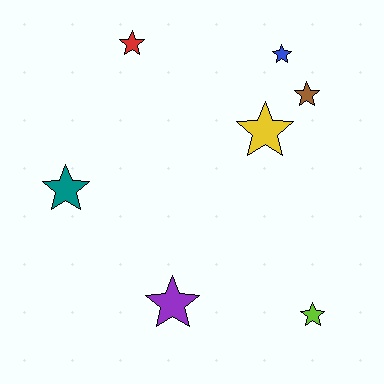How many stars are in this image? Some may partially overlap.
There are 7 stars.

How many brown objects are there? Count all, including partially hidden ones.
There is 1 brown object.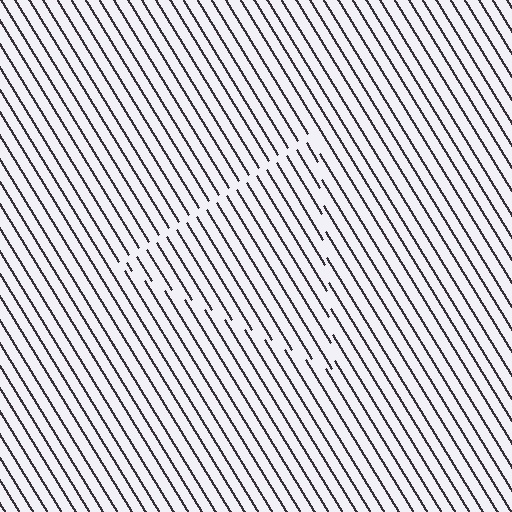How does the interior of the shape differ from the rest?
The interior of the shape contains the same grating, shifted by half a period — the contour is defined by the phase discontinuity where line-ends from the inner and outer gratings abut.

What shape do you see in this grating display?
An illusory triangle. The interior of the shape contains the same grating, shifted by half a period — the contour is defined by the phase discontinuity where line-ends from the inner and outer gratings abut.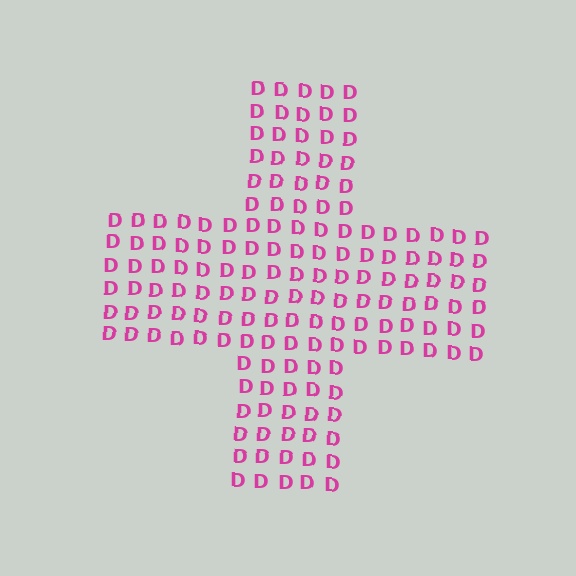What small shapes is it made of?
It is made of small letter D's.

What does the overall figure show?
The overall figure shows a cross.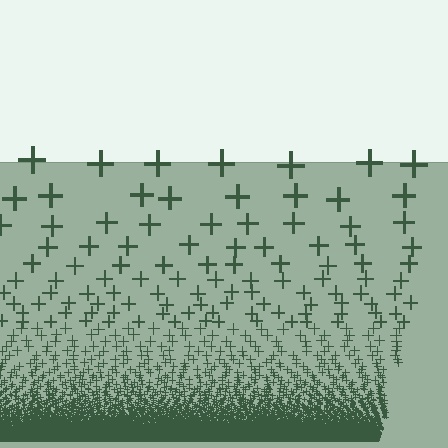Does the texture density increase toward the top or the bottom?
Density increases toward the bottom.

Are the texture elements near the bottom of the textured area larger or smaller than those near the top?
Smaller. The gradient is inverted — elements near the bottom are smaller and denser.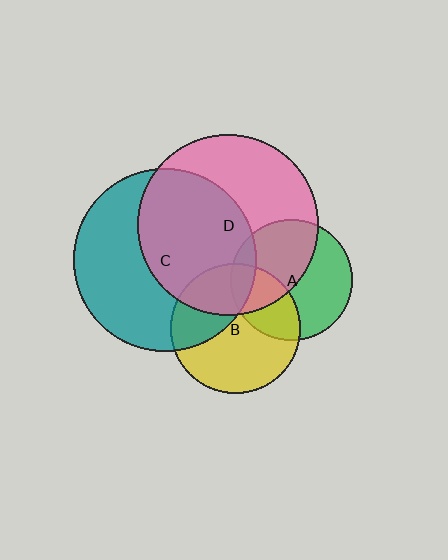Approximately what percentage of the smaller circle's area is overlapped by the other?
Approximately 10%.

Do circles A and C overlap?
Yes.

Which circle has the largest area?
Circle C (teal).